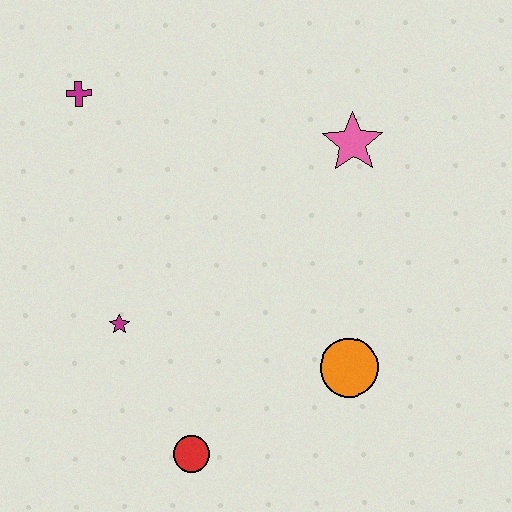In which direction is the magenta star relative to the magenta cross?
The magenta star is below the magenta cross.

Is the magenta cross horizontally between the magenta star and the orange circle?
No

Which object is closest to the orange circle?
The red circle is closest to the orange circle.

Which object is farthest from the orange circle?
The magenta cross is farthest from the orange circle.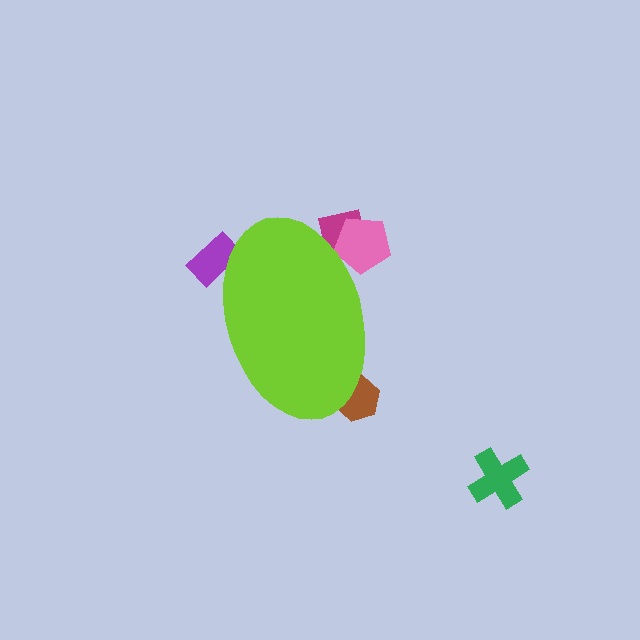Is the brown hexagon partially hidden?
Yes, the brown hexagon is partially hidden behind the lime ellipse.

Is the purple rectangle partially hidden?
Yes, the purple rectangle is partially hidden behind the lime ellipse.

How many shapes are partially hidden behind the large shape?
4 shapes are partially hidden.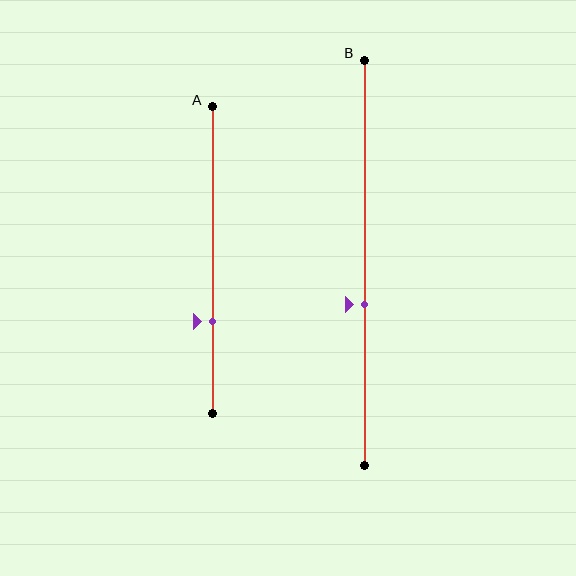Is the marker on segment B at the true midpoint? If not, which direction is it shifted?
No, the marker on segment B is shifted downward by about 10% of the segment length.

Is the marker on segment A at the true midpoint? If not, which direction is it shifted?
No, the marker on segment A is shifted downward by about 20% of the segment length.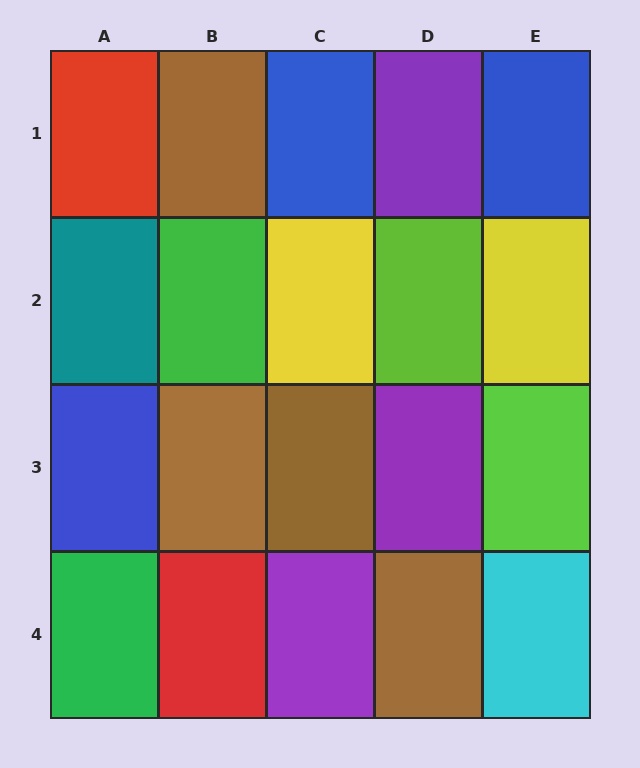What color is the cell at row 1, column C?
Blue.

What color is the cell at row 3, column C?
Brown.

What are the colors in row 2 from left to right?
Teal, green, yellow, lime, yellow.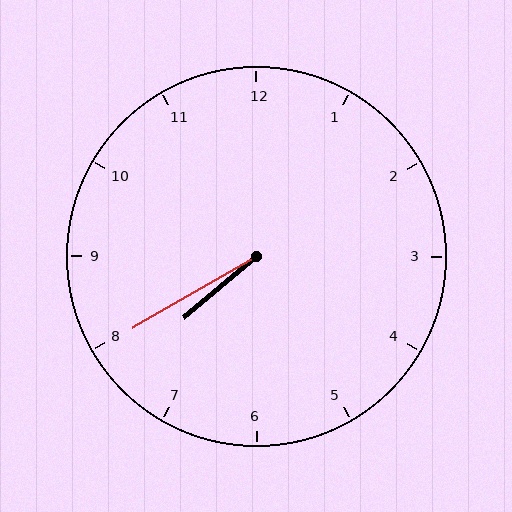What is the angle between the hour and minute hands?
Approximately 10 degrees.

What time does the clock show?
7:40.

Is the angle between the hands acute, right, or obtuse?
It is acute.